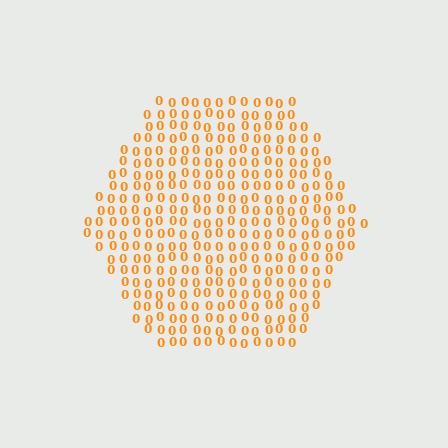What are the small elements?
The small elements are digit 0's.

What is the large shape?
The large shape is a hexagon.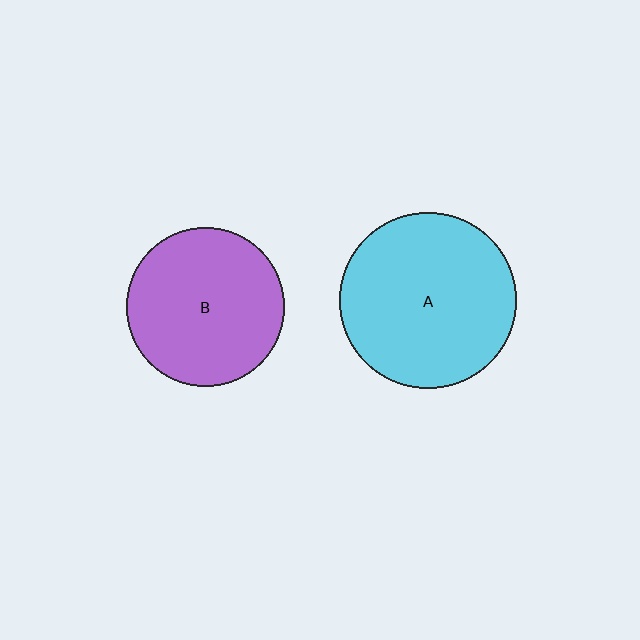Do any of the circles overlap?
No, none of the circles overlap.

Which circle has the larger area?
Circle A (cyan).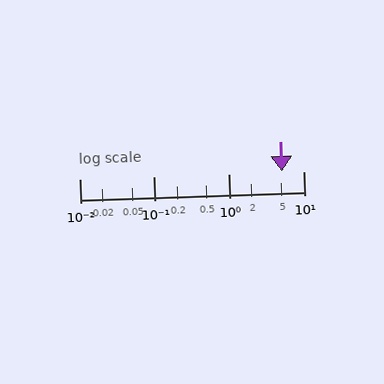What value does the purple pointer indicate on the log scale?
The pointer indicates approximately 5.1.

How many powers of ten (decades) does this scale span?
The scale spans 3 decades, from 0.01 to 10.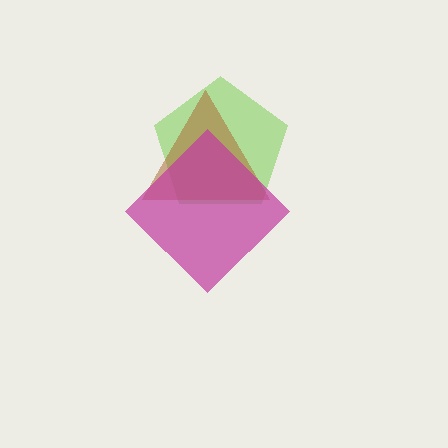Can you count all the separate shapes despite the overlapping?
Yes, there are 3 separate shapes.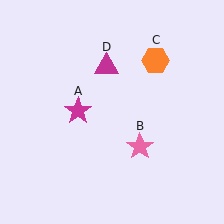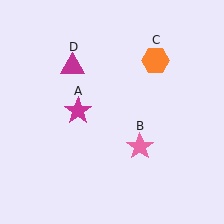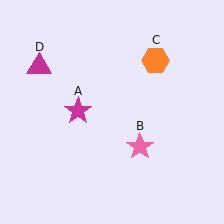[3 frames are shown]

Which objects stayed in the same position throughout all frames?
Magenta star (object A) and pink star (object B) and orange hexagon (object C) remained stationary.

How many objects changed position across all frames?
1 object changed position: magenta triangle (object D).